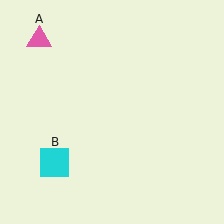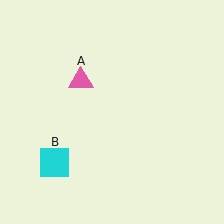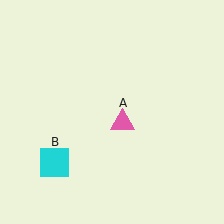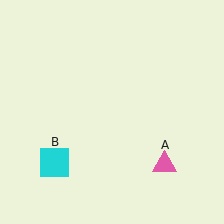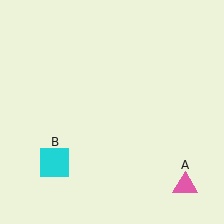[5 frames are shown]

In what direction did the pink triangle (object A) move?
The pink triangle (object A) moved down and to the right.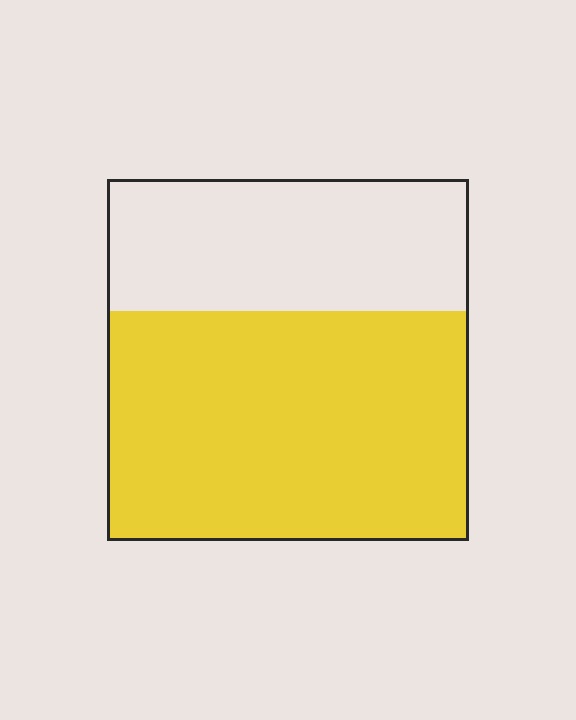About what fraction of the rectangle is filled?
About five eighths (5/8).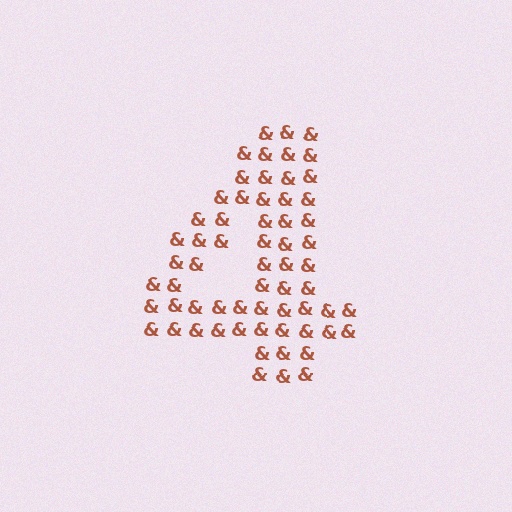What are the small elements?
The small elements are ampersands.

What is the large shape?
The large shape is the digit 4.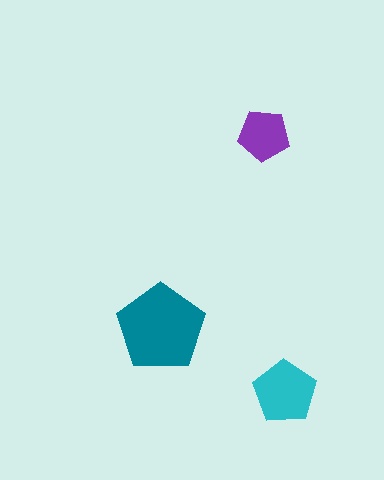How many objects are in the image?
There are 3 objects in the image.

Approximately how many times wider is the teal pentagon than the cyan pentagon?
About 1.5 times wider.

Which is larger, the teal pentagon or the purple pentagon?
The teal one.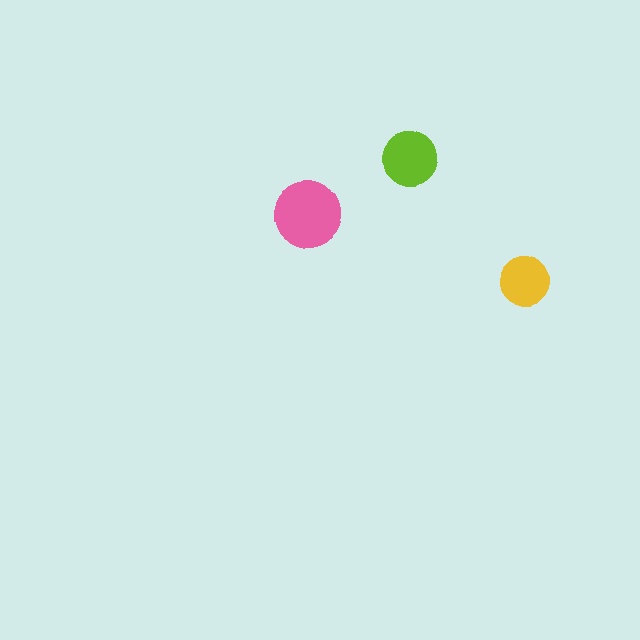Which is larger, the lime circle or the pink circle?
The pink one.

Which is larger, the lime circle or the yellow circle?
The lime one.